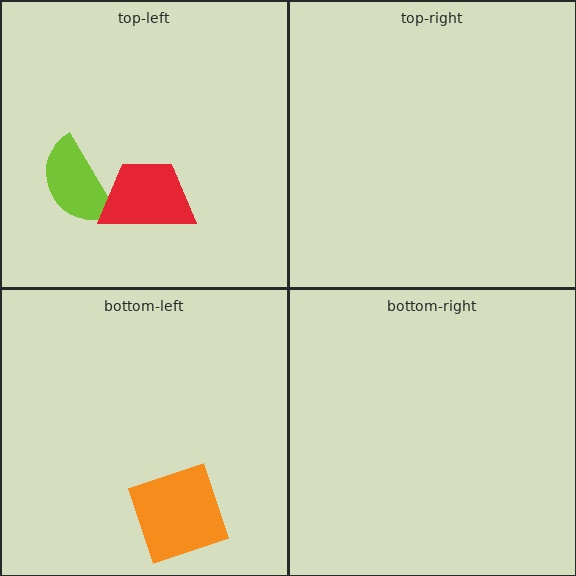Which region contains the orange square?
The bottom-left region.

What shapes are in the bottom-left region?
The orange square.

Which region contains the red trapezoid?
The top-left region.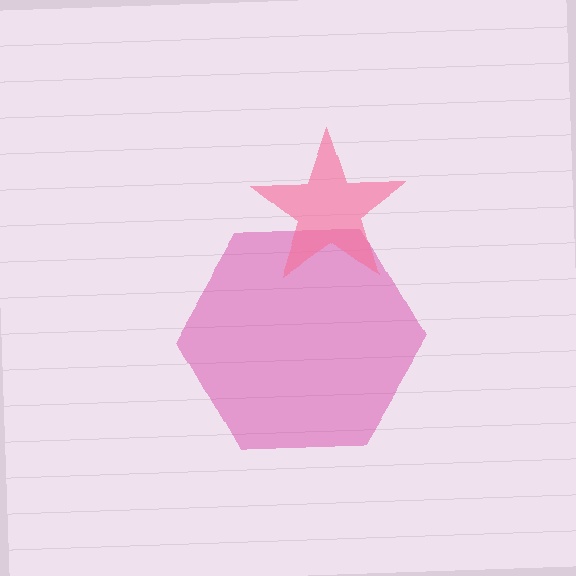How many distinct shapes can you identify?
There are 2 distinct shapes: a magenta hexagon, a pink star.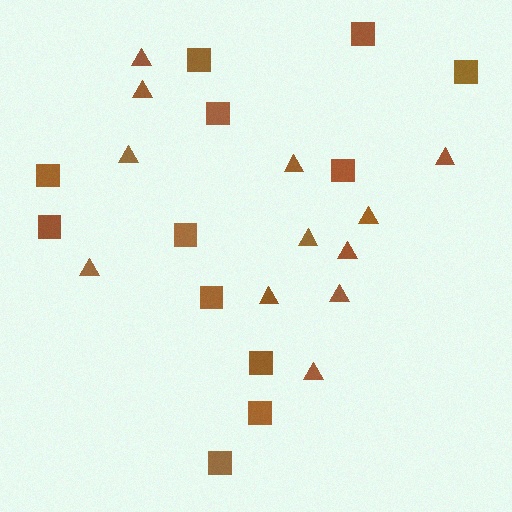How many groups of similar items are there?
There are 2 groups: one group of squares (12) and one group of triangles (12).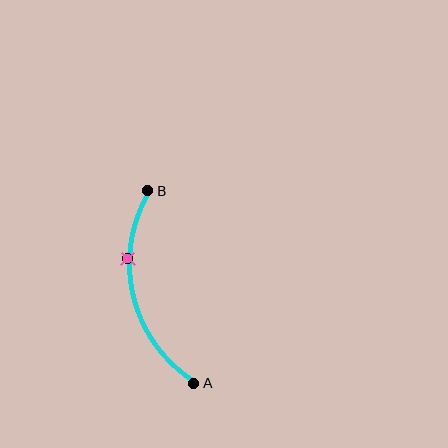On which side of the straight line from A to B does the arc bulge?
The arc bulges to the left of the straight line connecting A and B.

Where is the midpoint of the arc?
The arc midpoint is the point on the curve farthest from the straight line joining A and B. It sits to the left of that line.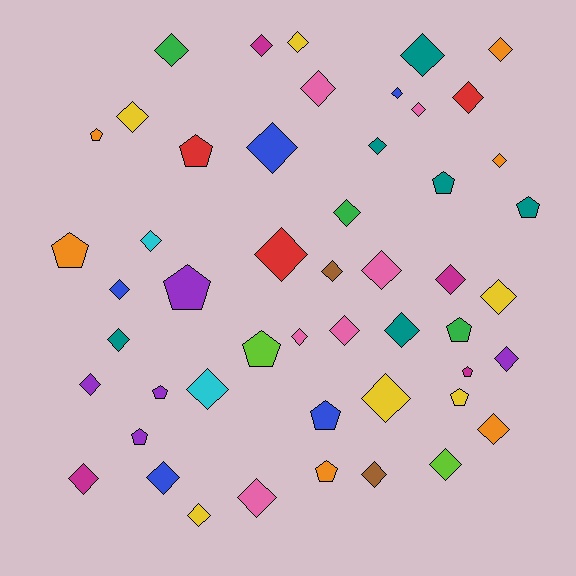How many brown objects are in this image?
There are 2 brown objects.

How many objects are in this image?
There are 50 objects.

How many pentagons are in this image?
There are 14 pentagons.